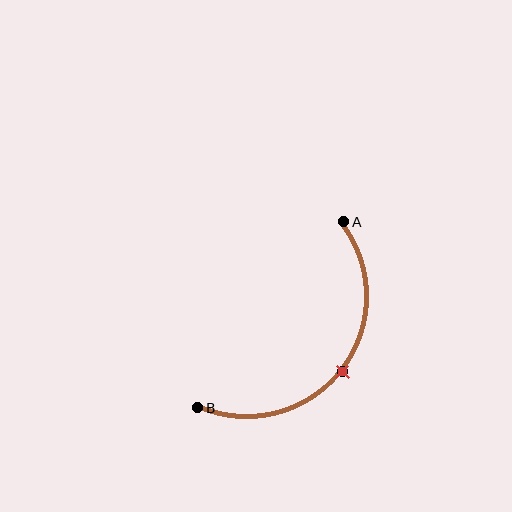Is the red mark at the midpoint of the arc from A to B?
Yes. The red mark lies on the arc at equal arc-length from both A and B — it is the arc midpoint.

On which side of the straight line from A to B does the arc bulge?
The arc bulges below and to the right of the straight line connecting A and B.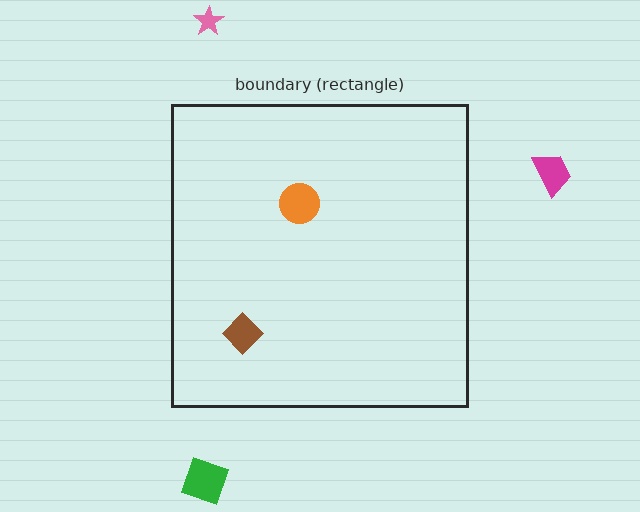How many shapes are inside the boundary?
2 inside, 3 outside.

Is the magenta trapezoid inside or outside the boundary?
Outside.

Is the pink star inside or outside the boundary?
Outside.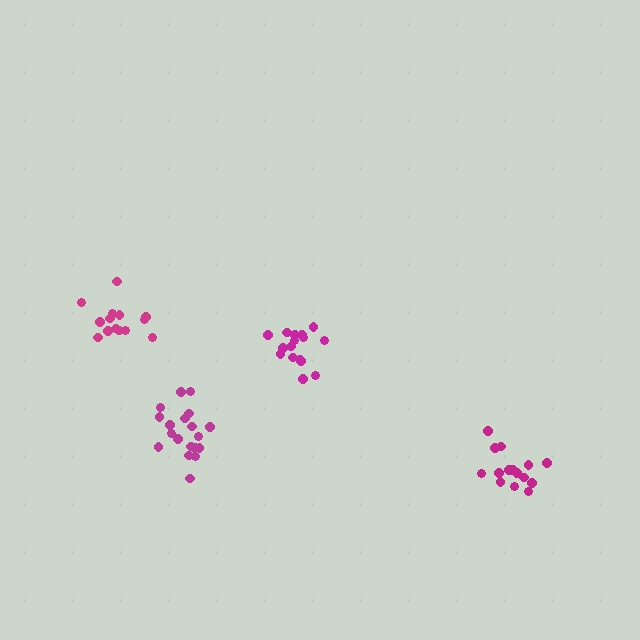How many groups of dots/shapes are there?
There are 4 groups.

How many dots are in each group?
Group 1: 16 dots, Group 2: 19 dots, Group 3: 14 dots, Group 4: 16 dots (65 total).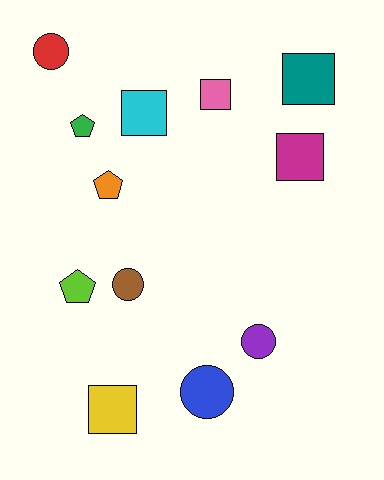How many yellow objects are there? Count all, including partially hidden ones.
There is 1 yellow object.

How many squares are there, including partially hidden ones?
There are 5 squares.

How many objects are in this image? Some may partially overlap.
There are 12 objects.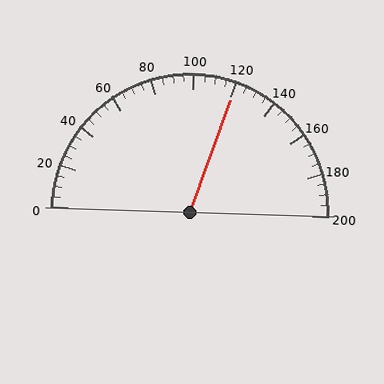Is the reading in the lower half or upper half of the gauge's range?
The reading is in the upper half of the range (0 to 200).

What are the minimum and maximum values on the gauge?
The gauge ranges from 0 to 200.